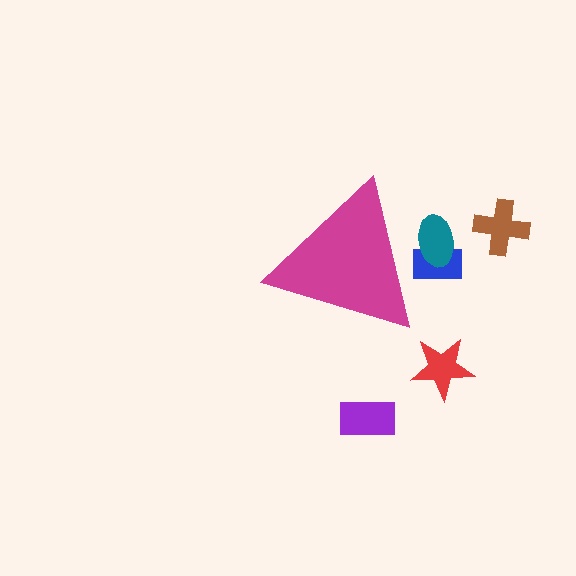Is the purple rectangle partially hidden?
No, the purple rectangle is fully visible.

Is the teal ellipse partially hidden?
Yes, the teal ellipse is partially hidden behind the magenta triangle.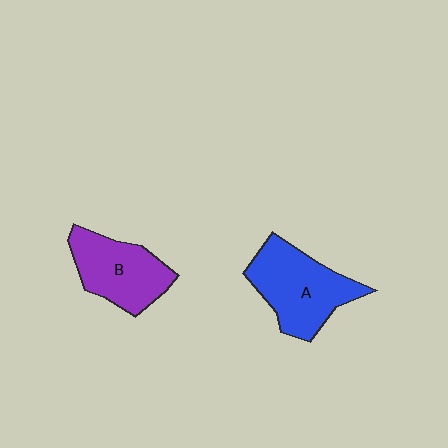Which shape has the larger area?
Shape A (blue).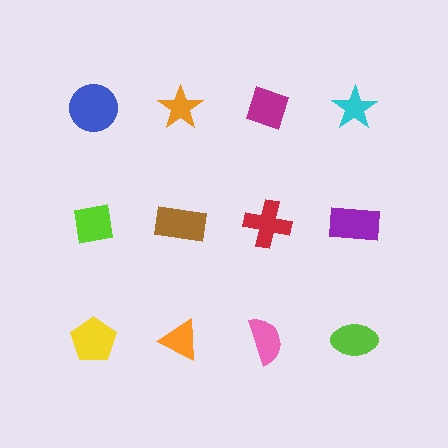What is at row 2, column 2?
A brown rectangle.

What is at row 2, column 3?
A red cross.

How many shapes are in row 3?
4 shapes.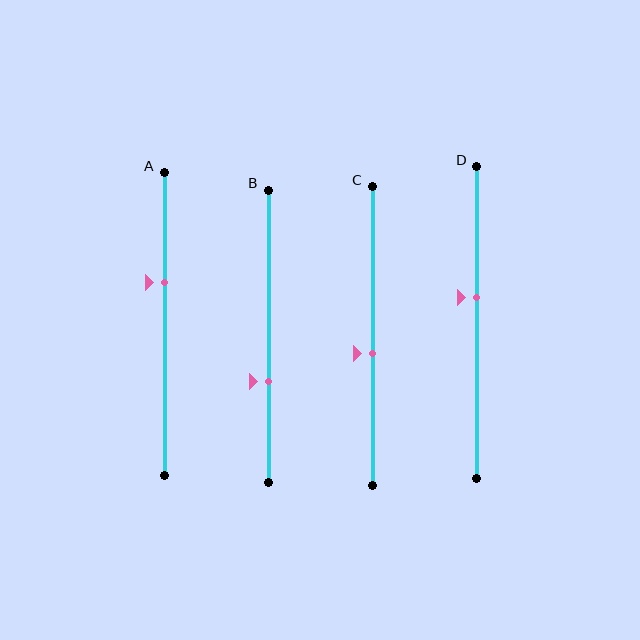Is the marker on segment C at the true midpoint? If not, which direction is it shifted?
No, the marker on segment C is shifted downward by about 6% of the segment length.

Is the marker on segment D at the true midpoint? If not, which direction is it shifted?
No, the marker on segment D is shifted upward by about 8% of the segment length.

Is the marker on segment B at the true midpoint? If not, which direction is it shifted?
No, the marker on segment B is shifted downward by about 15% of the segment length.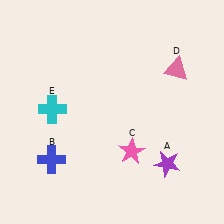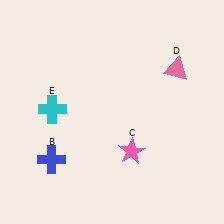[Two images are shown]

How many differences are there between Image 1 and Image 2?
There is 1 difference between the two images.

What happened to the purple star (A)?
The purple star (A) was removed in Image 2. It was in the bottom-right area of Image 1.